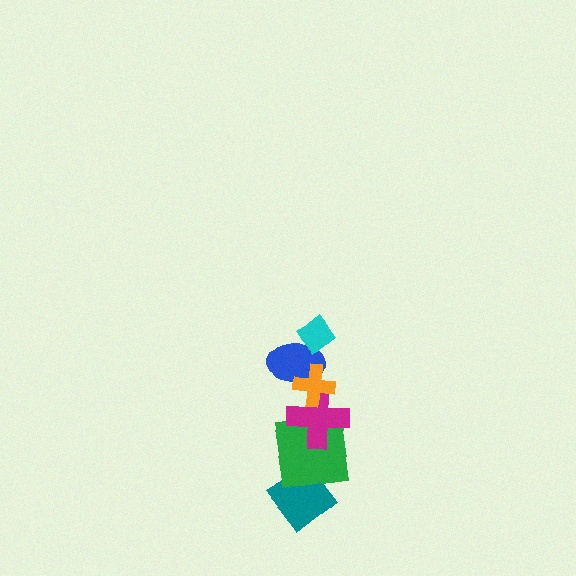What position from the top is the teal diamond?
The teal diamond is 6th from the top.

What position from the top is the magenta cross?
The magenta cross is 4th from the top.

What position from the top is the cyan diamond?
The cyan diamond is 1st from the top.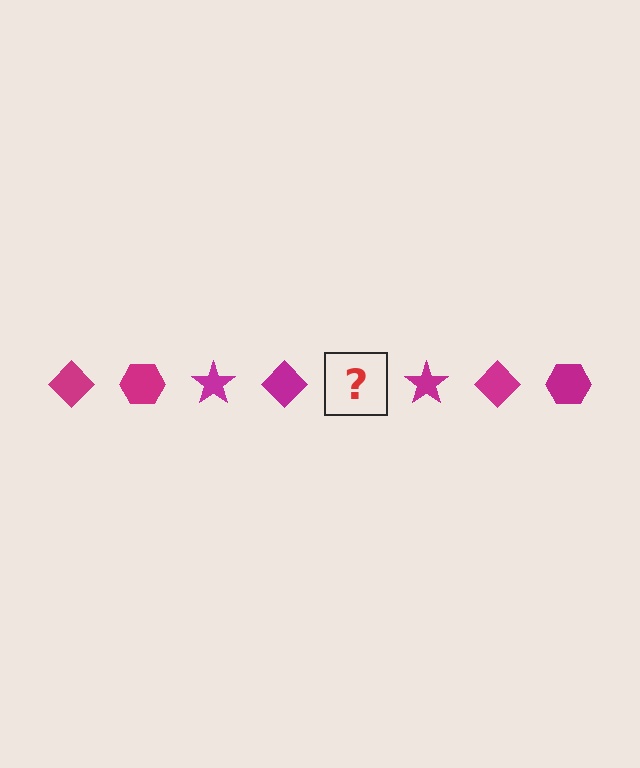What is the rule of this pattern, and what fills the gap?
The rule is that the pattern cycles through diamond, hexagon, star shapes in magenta. The gap should be filled with a magenta hexagon.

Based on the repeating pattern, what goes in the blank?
The blank should be a magenta hexagon.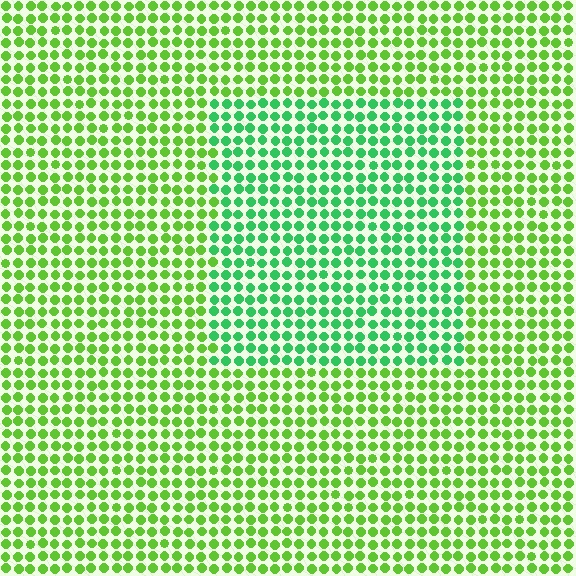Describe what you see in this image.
The image is filled with small lime elements in a uniform arrangement. A rectangle-shaped region is visible where the elements are tinted to a slightly different hue, forming a subtle color boundary.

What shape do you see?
I see a rectangle.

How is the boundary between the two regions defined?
The boundary is defined purely by a slight shift in hue (about 36 degrees). Spacing, size, and orientation are identical on both sides.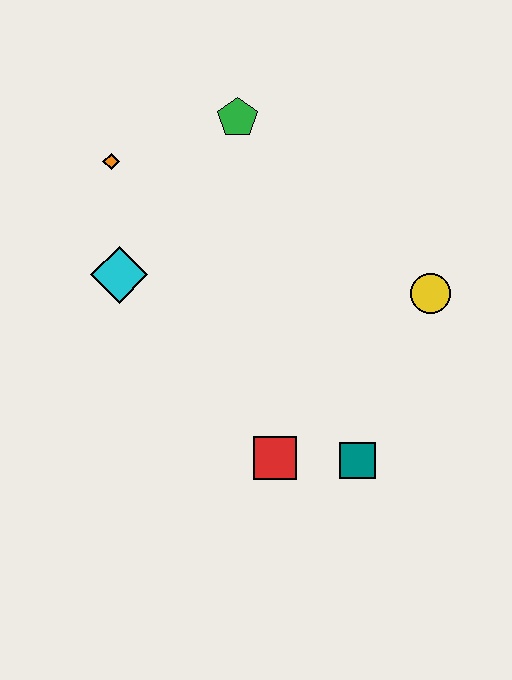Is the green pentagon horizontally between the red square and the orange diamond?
Yes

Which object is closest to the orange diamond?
The cyan diamond is closest to the orange diamond.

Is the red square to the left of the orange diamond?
No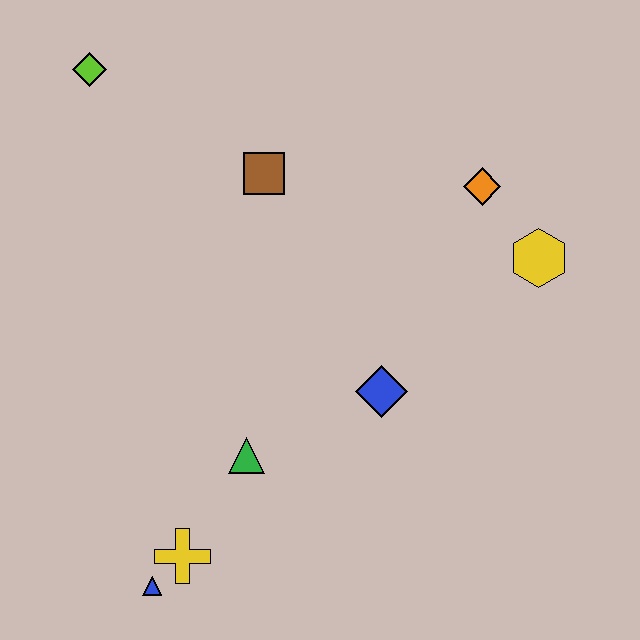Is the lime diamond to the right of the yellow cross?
No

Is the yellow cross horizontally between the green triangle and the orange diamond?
No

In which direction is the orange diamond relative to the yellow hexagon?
The orange diamond is above the yellow hexagon.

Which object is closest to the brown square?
The lime diamond is closest to the brown square.